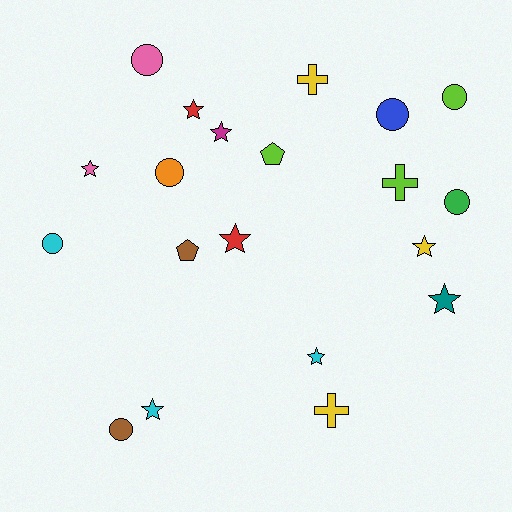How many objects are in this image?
There are 20 objects.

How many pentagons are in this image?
There are 2 pentagons.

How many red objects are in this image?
There are 2 red objects.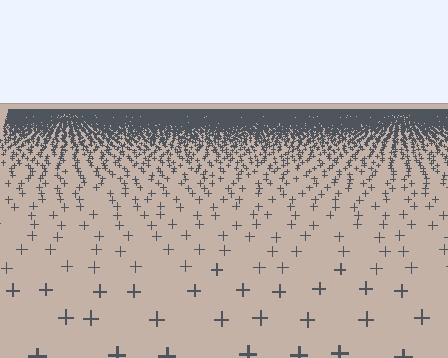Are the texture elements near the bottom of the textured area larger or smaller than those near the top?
Larger. Near the bottom, elements are closer to the viewer and appear at a bigger on-screen size.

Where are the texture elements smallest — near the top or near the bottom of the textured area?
Near the top.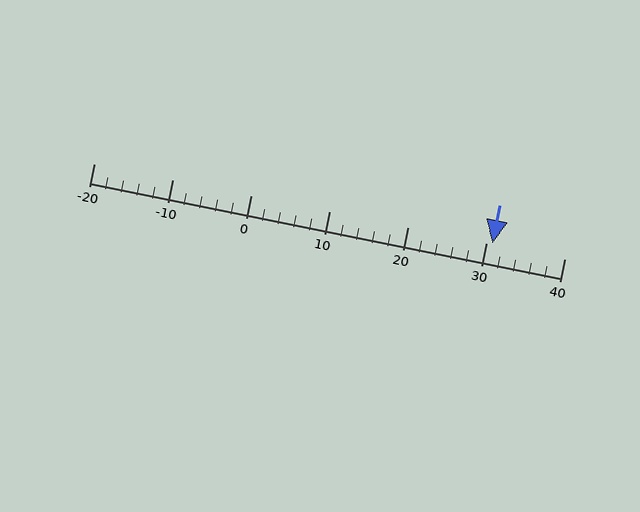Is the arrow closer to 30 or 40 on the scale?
The arrow is closer to 30.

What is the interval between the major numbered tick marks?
The major tick marks are spaced 10 units apart.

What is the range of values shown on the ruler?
The ruler shows values from -20 to 40.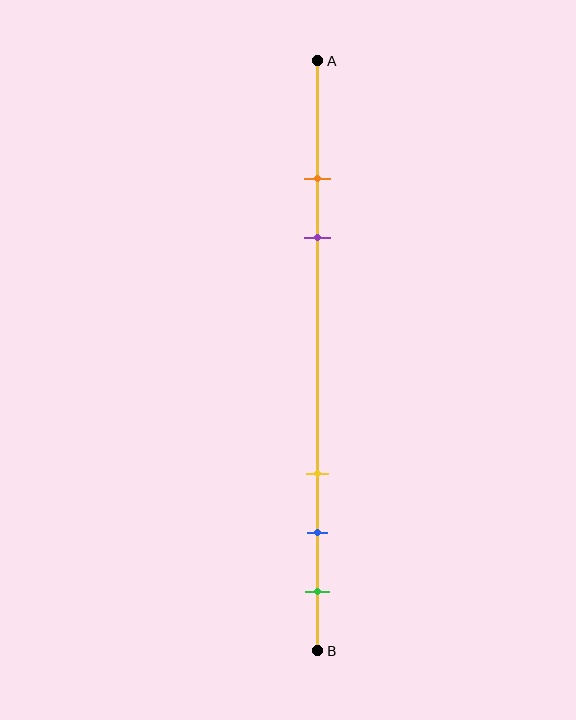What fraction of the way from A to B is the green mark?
The green mark is approximately 90% (0.9) of the way from A to B.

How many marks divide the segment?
There are 5 marks dividing the segment.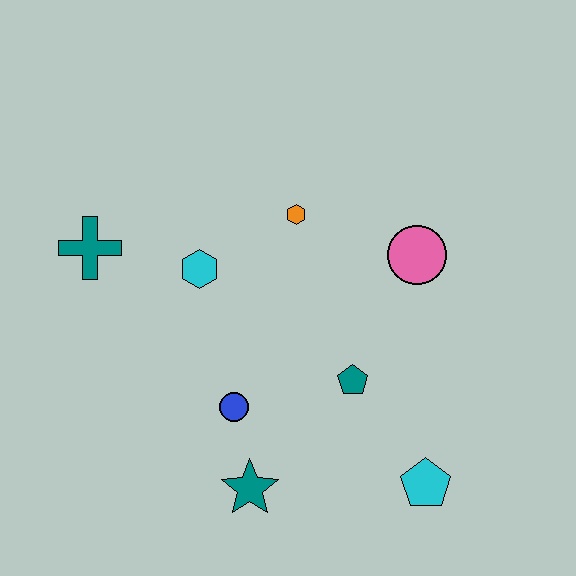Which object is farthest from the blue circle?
The pink circle is farthest from the blue circle.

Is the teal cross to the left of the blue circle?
Yes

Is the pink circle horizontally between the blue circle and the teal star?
No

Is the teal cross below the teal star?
No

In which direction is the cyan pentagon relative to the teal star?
The cyan pentagon is to the right of the teal star.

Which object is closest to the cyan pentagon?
The teal pentagon is closest to the cyan pentagon.